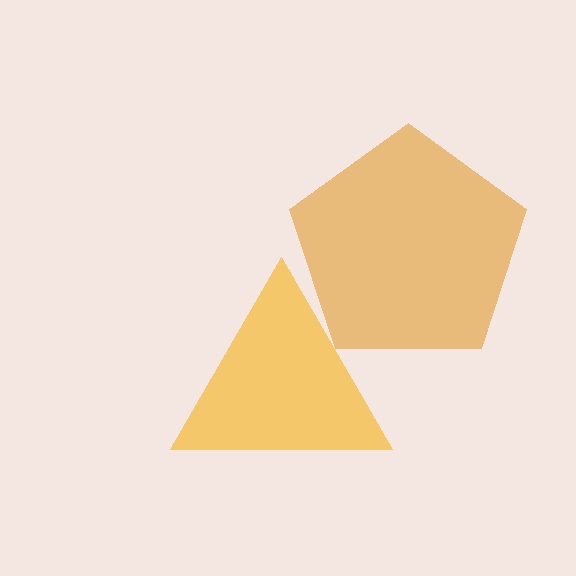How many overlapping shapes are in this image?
There are 2 overlapping shapes in the image.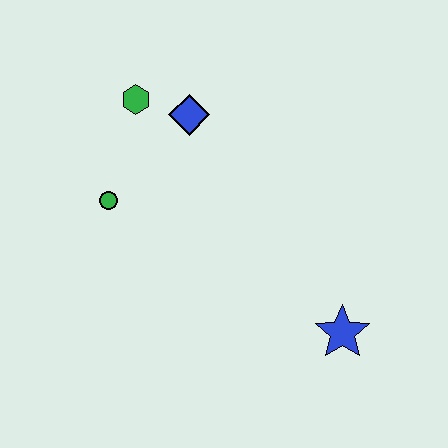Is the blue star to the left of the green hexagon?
No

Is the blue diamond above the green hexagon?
No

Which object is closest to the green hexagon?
The blue diamond is closest to the green hexagon.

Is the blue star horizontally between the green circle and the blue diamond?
No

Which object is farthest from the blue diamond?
The blue star is farthest from the blue diamond.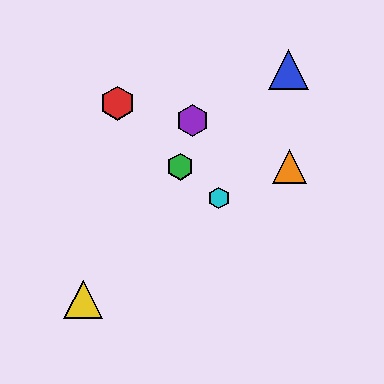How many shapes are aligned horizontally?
2 shapes (the green hexagon, the orange triangle) are aligned horizontally.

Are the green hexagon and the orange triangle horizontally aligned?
Yes, both are at y≈167.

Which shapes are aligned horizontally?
The green hexagon, the orange triangle are aligned horizontally.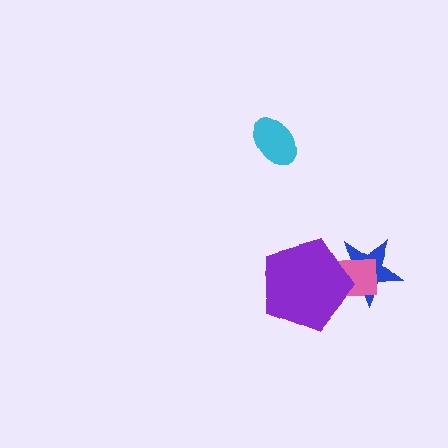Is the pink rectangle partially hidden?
Yes, it is partially covered by another shape.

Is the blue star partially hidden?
Yes, it is partially covered by another shape.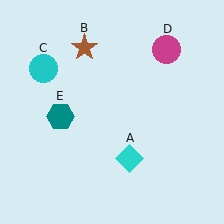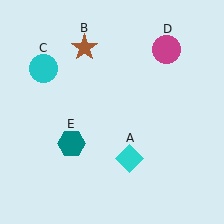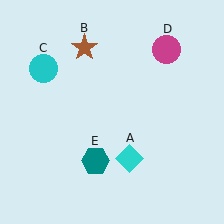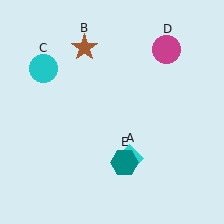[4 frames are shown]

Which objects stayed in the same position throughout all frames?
Cyan diamond (object A) and brown star (object B) and cyan circle (object C) and magenta circle (object D) remained stationary.